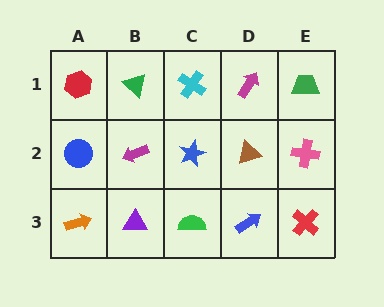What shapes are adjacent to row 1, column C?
A blue star (row 2, column C), a green triangle (row 1, column B), a magenta arrow (row 1, column D).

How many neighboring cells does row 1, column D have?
3.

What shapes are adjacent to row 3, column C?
A blue star (row 2, column C), a purple triangle (row 3, column B), a blue arrow (row 3, column D).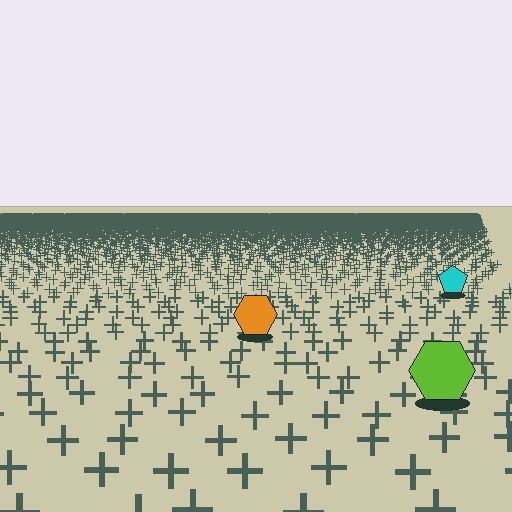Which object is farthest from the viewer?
The cyan pentagon is farthest from the viewer. It appears smaller and the ground texture around it is denser.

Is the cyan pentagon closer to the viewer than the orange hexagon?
No. The orange hexagon is closer — you can tell from the texture gradient: the ground texture is coarser near it.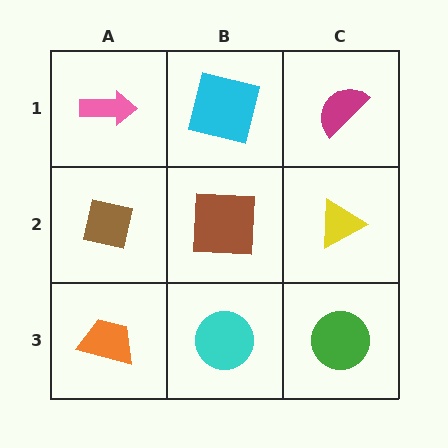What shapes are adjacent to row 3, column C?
A yellow triangle (row 2, column C), a cyan circle (row 3, column B).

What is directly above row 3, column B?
A brown square.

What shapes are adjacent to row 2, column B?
A cyan square (row 1, column B), a cyan circle (row 3, column B), a brown square (row 2, column A), a yellow triangle (row 2, column C).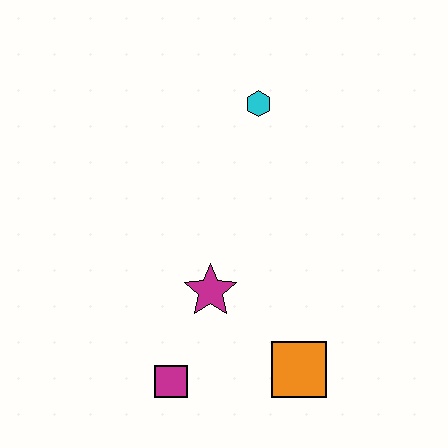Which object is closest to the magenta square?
The magenta star is closest to the magenta square.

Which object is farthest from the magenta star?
The cyan hexagon is farthest from the magenta star.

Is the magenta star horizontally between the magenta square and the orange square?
Yes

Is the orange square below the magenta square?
No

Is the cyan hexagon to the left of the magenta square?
No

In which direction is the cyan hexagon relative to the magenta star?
The cyan hexagon is above the magenta star.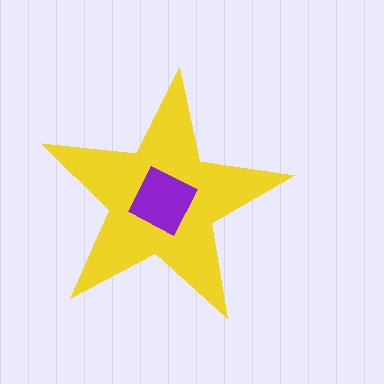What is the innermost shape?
The purple diamond.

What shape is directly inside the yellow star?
The purple diamond.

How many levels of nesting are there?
2.